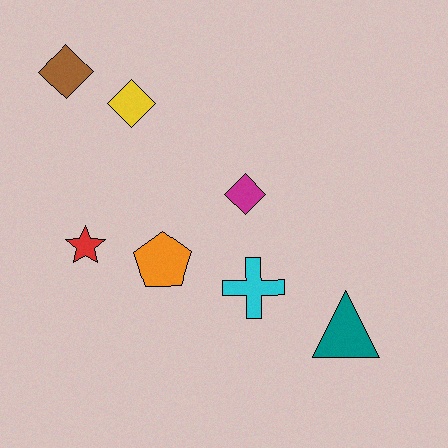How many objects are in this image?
There are 7 objects.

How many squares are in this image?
There are no squares.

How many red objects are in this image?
There is 1 red object.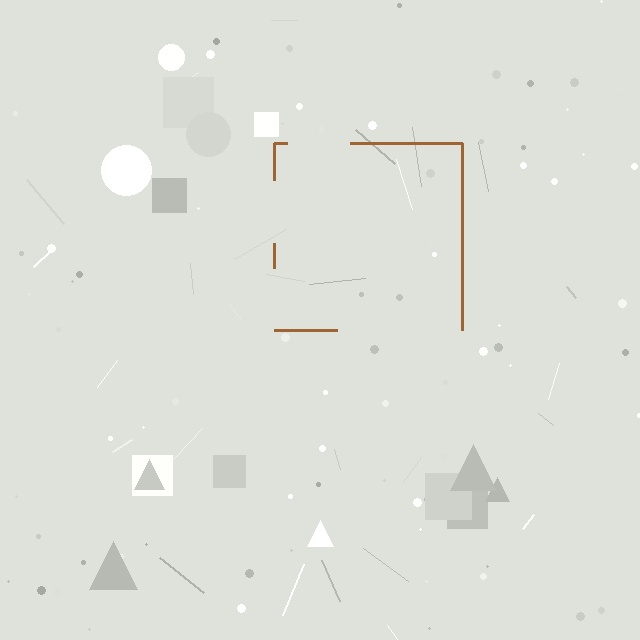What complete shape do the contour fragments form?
The contour fragments form a square.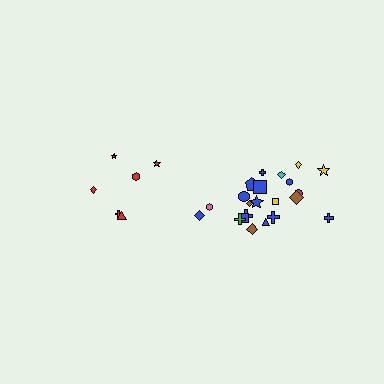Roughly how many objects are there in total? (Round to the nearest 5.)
Roughly 30 objects in total.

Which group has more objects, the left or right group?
The right group.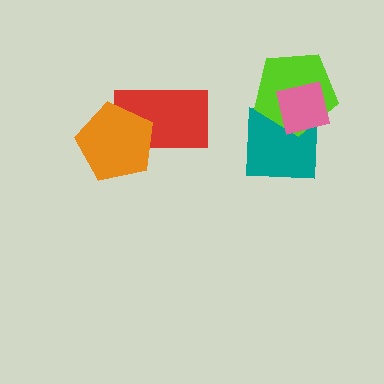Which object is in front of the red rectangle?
The orange pentagon is in front of the red rectangle.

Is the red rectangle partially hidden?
Yes, it is partially covered by another shape.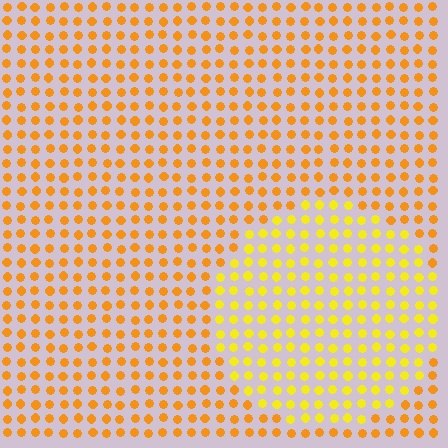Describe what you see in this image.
The image is filled with small orange elements in a uniform arrangement. A circle-shaped region is visible where the elements are tinted to a slightly different hue, forming a subtle color boundary.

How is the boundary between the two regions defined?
The boundary is defined purely by a slight shift in hue (about 24 degrees). Spacing, size, and orientation are identical on both sides.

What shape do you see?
I see a circle.